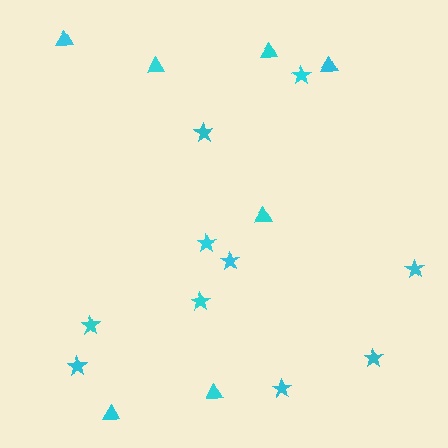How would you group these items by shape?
There are 2 groups: one group of triangles (7) and one group of stars (10).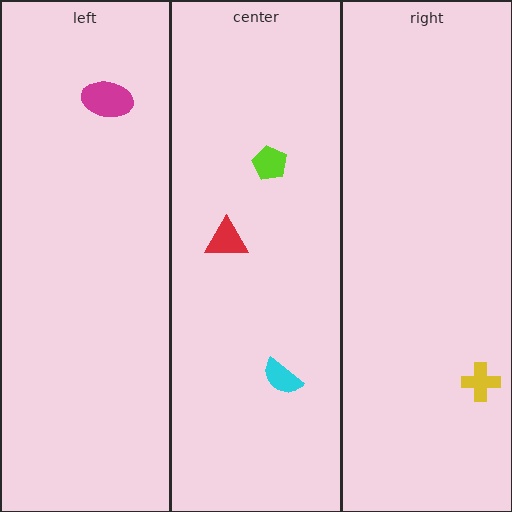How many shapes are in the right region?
1.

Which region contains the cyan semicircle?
The center region.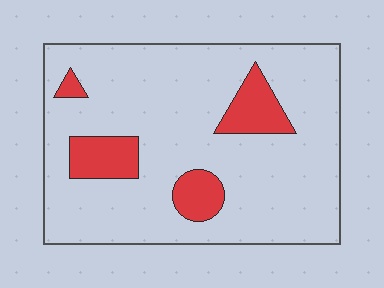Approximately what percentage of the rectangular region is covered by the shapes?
Approximately 15%.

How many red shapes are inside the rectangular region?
4.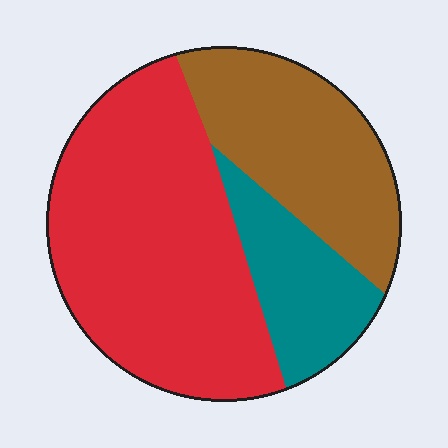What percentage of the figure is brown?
Brown takes up between a quarter and a half of the figure.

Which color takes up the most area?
Red, at roughly 55%.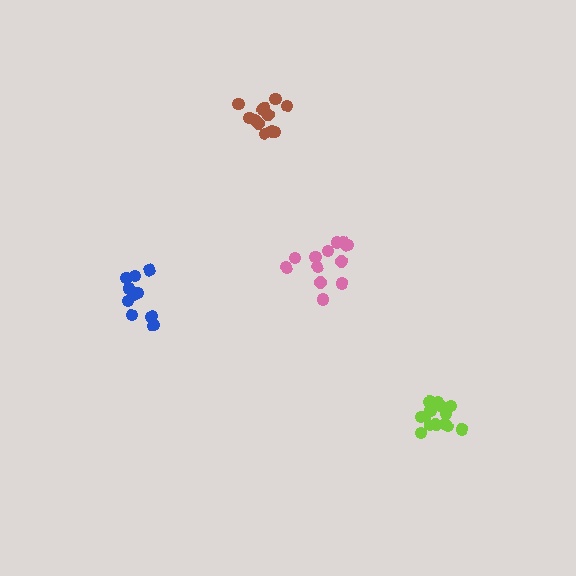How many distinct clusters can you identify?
There are 4 distinct clusters.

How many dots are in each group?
Group 1: 12 dots, Group 2: 15 dots, Group 3: 13 dots, Group 4: 10 dots (50 total).